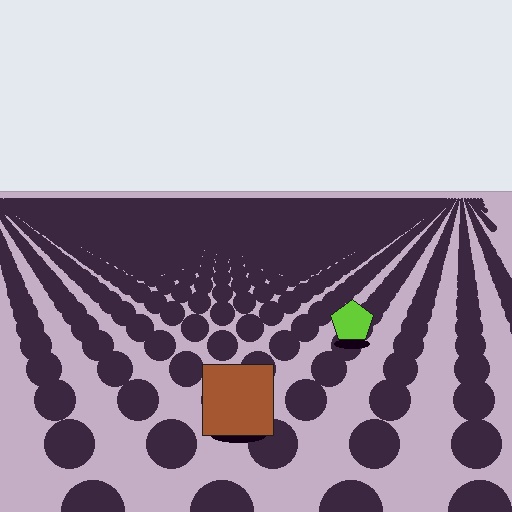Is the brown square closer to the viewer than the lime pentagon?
Yes. The brown square is closer — you can tell from the texture gradient: the ground texture is coarser near it.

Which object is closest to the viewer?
The brown square is closest. The texture marks near it are larger and more spread out.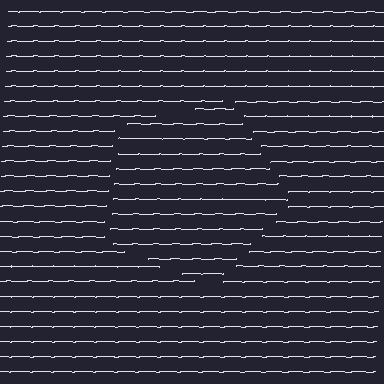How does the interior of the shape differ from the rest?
The interior of the shape contains the same grating, shifted by half a period — the contour is defined by the phase discontinuity where line-ends from the inner and outer gratings abut.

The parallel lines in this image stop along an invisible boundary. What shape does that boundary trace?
An illusory pentagon. The interior of the shape contains the same grating, shifted by half a period — the contour is defined by the phase discontinuity where line-ends from the inner and outer gratings abut.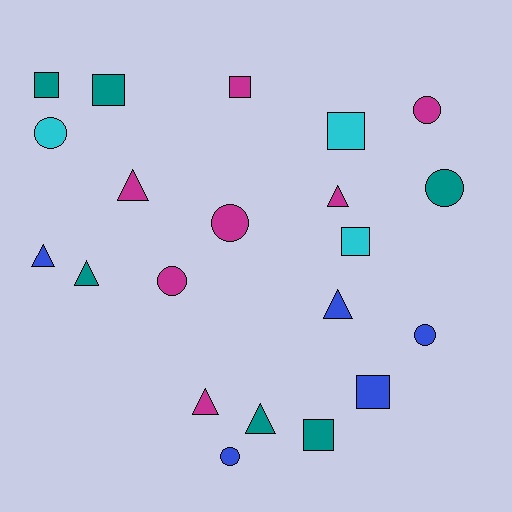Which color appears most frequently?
Magenta, with 7 objects.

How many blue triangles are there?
There are 2 blue triangles.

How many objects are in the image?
There are 21 objects.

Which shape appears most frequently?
Square, with 7 objects.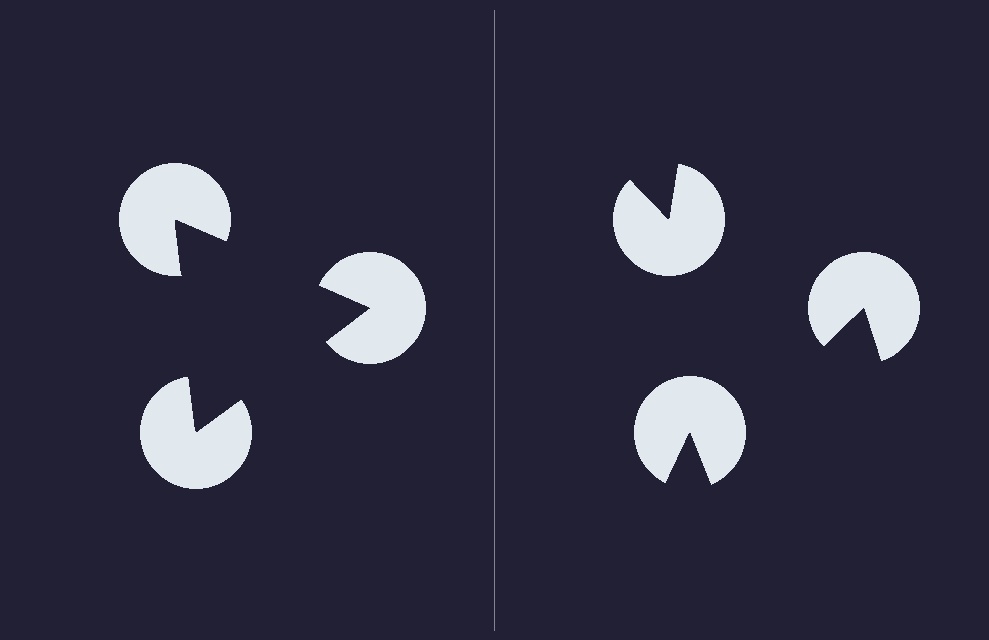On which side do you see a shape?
An illusory triangle appears on the left side. On the right side the wedge cuts are rotated, so no coherent shape forms.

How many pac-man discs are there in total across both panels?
6 — 3 on each side.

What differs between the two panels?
The pac-man discs are positioned identically on both sides; only the wedge orientations differ. On the left they align to a triangle; on the right they are misaligned.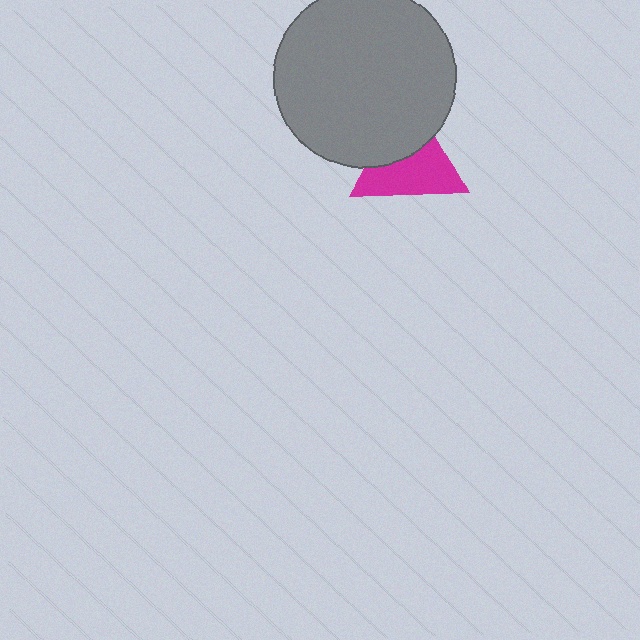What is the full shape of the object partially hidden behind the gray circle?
The partially hidden object is a magenta triangle.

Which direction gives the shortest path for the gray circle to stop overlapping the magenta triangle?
Moving up gives the shortest separation.